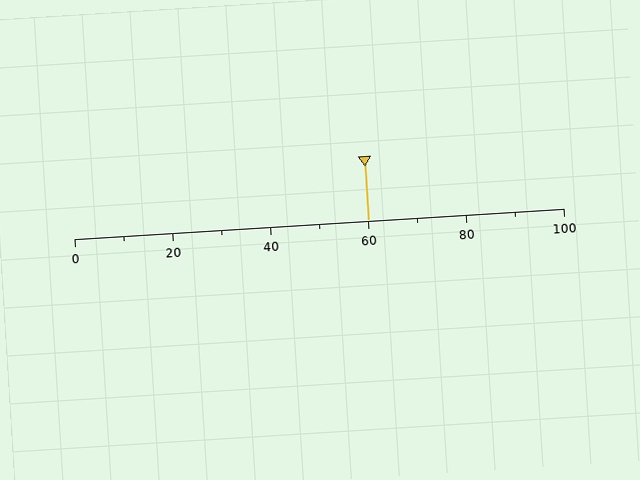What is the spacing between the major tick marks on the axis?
The major ticks are spaced 20 apart.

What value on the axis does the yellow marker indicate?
The marker indicates approximately 60.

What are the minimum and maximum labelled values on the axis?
The axis runs from 0 to 100.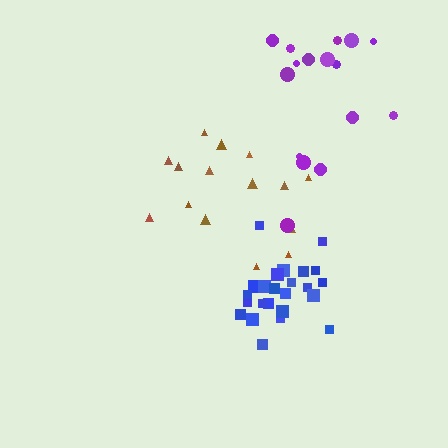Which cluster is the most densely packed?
Blue.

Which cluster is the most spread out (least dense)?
Purple.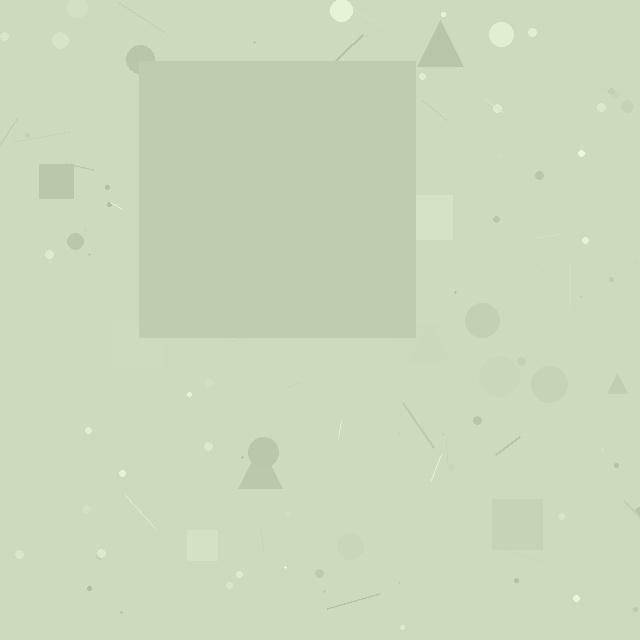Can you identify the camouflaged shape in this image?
The camouflaged shape is a square.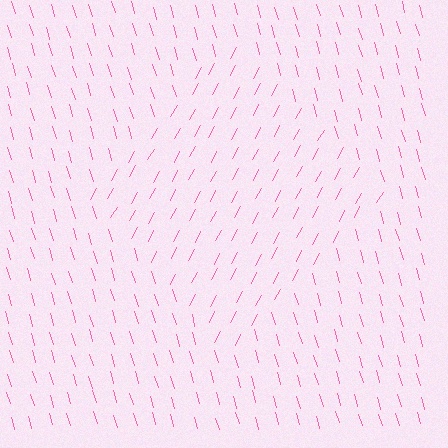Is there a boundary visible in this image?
Yes, there is a texture boundary formed by a change in line orientation.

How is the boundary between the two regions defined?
The boundary is defined purely by a change in line orientation (approximately 45 degrees difference). All lines are the same color and thickness.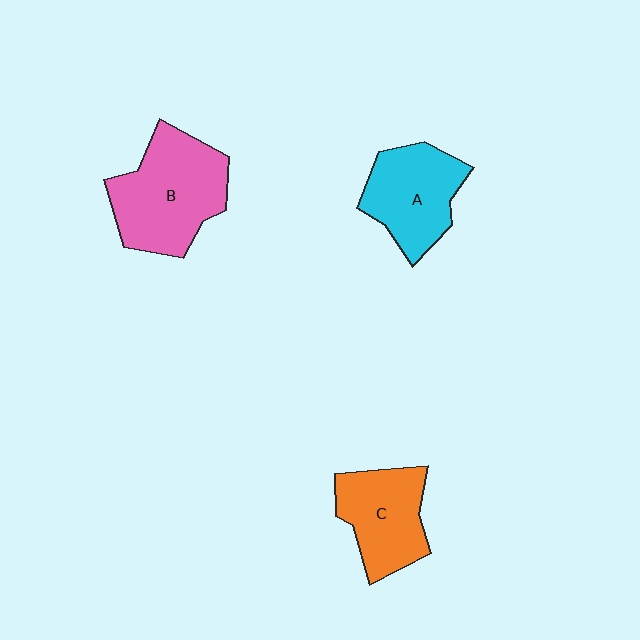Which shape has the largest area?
Shape B (pink).